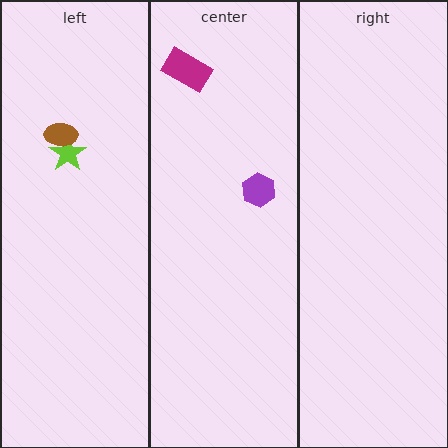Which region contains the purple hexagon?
The center region.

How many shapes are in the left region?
2.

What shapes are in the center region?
The purple hexagon, the magenta rectangle.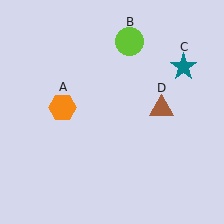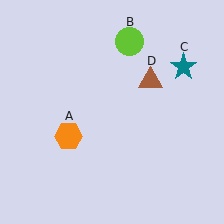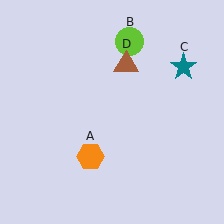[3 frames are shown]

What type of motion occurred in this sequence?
The orange hexagon (object A), brown triangle (object D) rotated counterclockwise around the center of the scene.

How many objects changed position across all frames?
2 objects changed position: orange hexagon (object A), brown triangle (object D).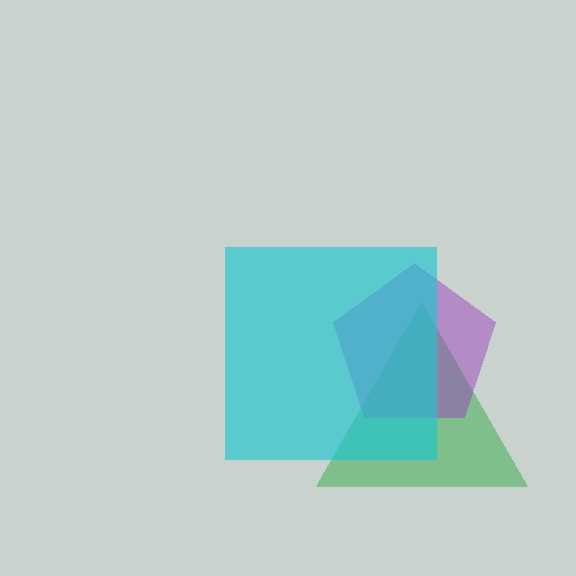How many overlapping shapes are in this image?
There are 3 overlapping shapes in the image.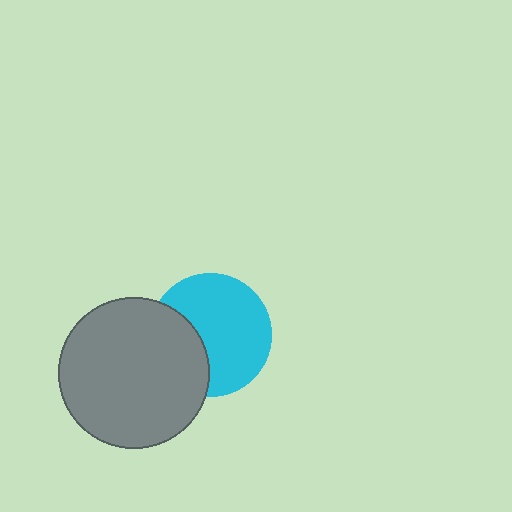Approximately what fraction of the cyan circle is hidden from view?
Roughly 32% of the cyan circle is hidden behind the gray circle.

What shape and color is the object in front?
The object in front is a gray circle.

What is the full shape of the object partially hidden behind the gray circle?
The partially hidden object is a cyan circle.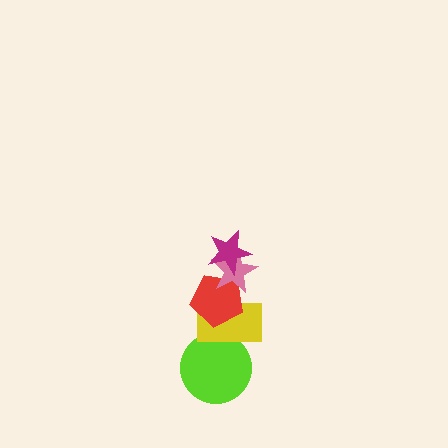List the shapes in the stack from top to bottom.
From top to bottom: the magenta star, the pink star, the red pentagon, the yellow rectangle, the lime circle.